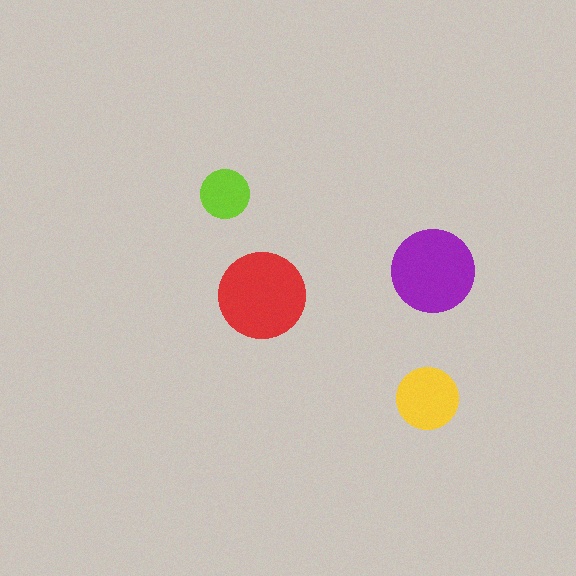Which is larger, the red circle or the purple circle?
The red one.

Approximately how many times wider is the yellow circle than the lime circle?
About 1.5 times wider.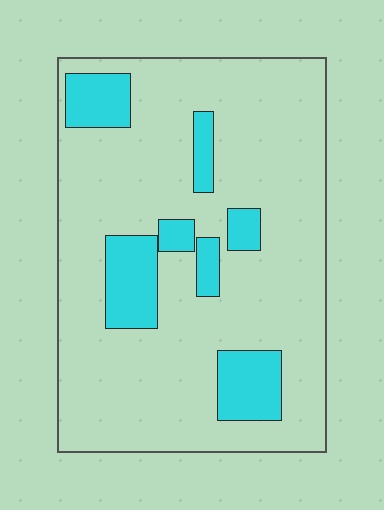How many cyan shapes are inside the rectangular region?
7.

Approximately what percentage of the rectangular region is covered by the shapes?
Approximately 20%.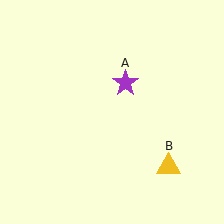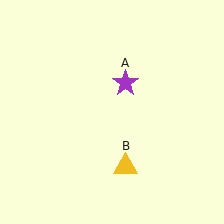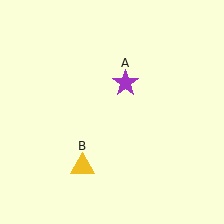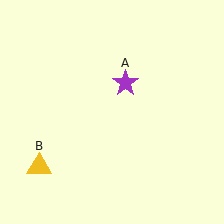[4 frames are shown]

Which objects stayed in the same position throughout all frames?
Purple star (object A) remained stationary.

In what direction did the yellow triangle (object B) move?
The yellow triangle (object B) moved left.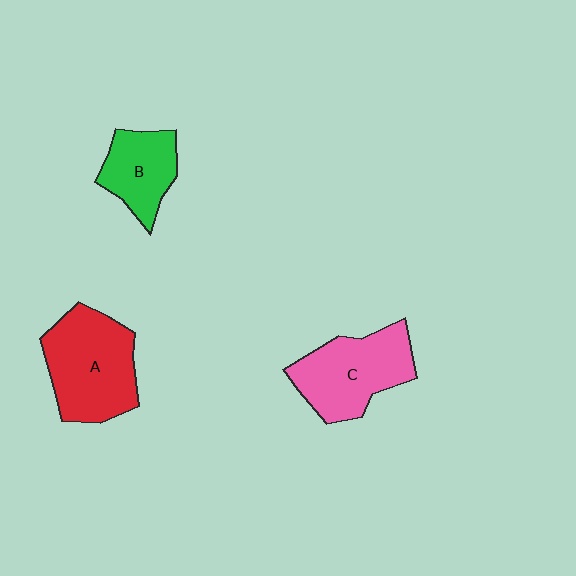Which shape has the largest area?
Shape A (red).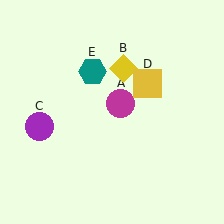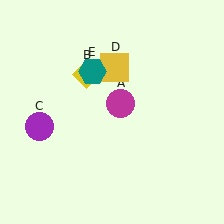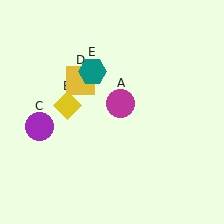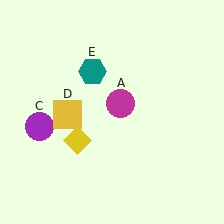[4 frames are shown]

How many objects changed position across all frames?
2 objects changed position: yellow diamond (object B), yellow square (object D).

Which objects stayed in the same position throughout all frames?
Magenta circle (object A) and purple circle (object C) and teal hexagon (object E) remained stationary.